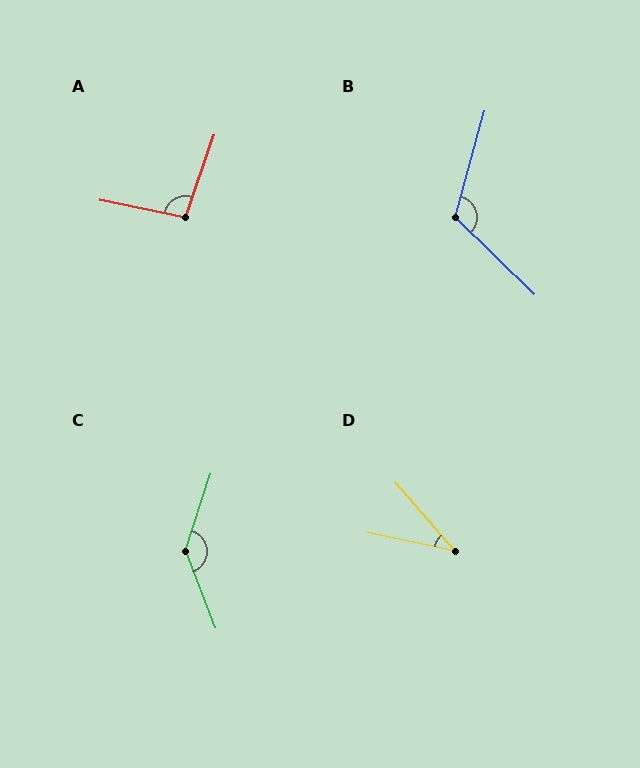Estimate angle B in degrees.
Approximately 119 degrees.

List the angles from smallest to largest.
D (37°), A (97°), B (119°), C (141°).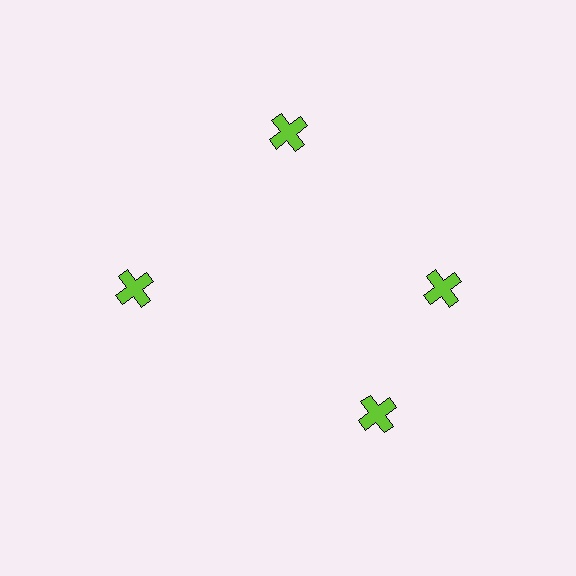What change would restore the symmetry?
The symmetry would be restored by rotating it back into even spacing with its neighbors so that all 4 crosses sit at equal angles and equal distance from the center.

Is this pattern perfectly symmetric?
No. The 4 lime crosses are arranged in a ring, but one element near the 6 o'clock position is rotated out of alignment along the ring, breaking the 4-fold rotational symmetry.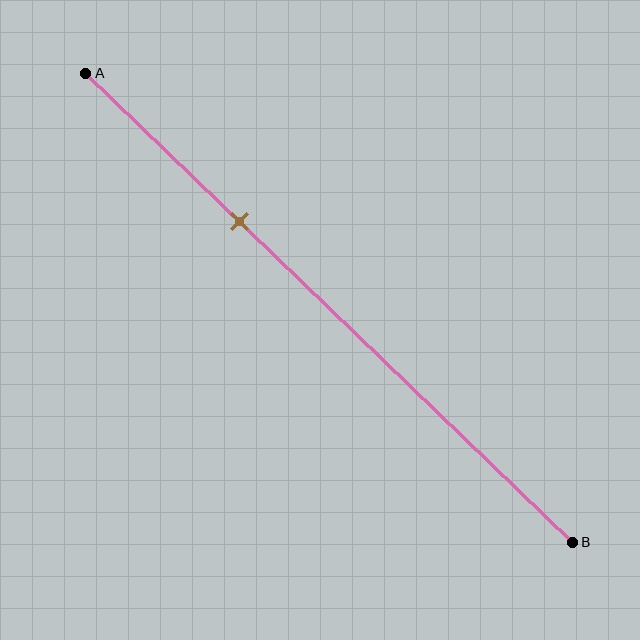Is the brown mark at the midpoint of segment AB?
No, the mark is at about 30% from A, not at the 50% midpoint.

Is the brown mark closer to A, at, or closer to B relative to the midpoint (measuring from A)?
The brown mark is closer to point A than the midpoint of segment AB.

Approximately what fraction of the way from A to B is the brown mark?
The brown mark is approximately 30% of the way from A to B.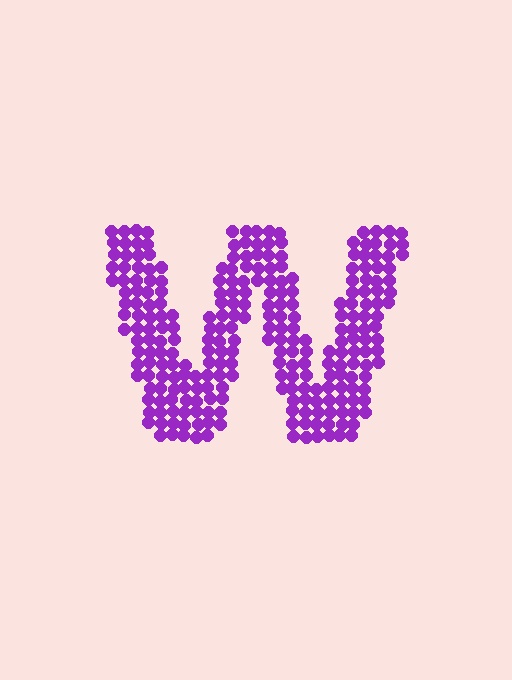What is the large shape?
The large shape is the letter W.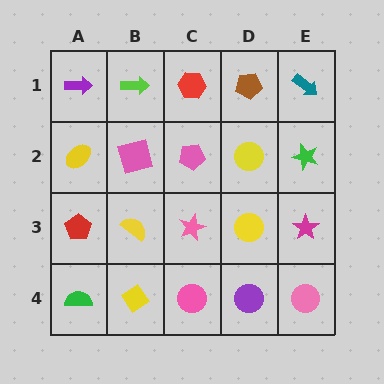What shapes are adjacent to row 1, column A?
A yellow ellipse (row 2, column A), a lime arrow (row 1, column B).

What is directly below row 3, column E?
A pink circle.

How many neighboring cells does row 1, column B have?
3.